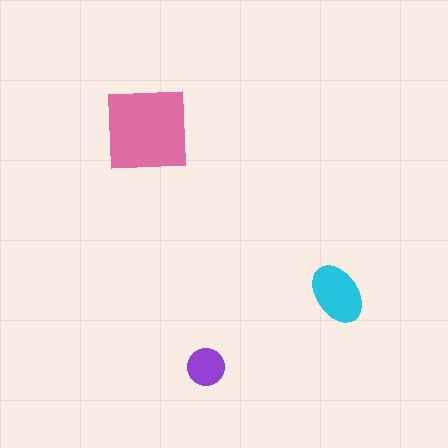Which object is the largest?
The pink square.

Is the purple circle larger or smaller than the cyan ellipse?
Smaller.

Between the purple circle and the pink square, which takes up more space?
The pink square.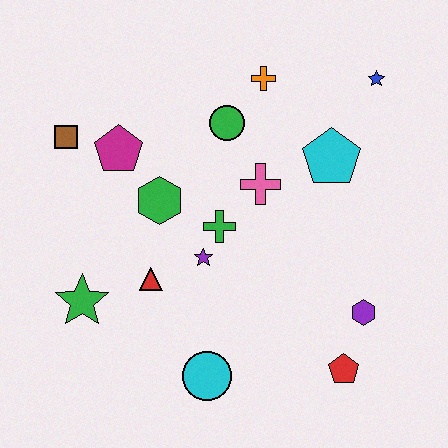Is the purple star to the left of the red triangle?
No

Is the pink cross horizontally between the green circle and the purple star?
No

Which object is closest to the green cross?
The purple star is closest to the green cross.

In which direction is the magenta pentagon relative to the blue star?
The magenta pentagon is to the left of the blue star.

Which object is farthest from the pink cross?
The green star is farthest from the pink cross.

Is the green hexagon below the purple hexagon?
No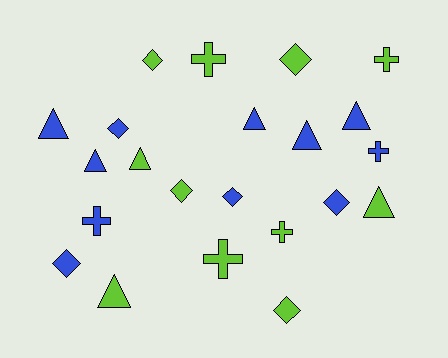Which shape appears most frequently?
Triangle, with 8 objects.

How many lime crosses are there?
There are 4 lime crosses.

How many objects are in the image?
There are 22 objects.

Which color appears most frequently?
Blue, with 11 objects.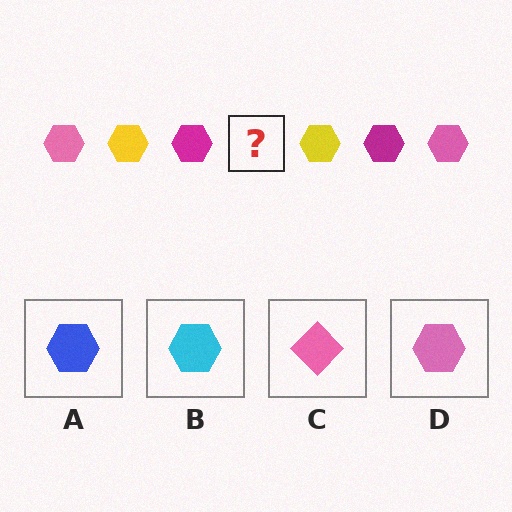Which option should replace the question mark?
Option D.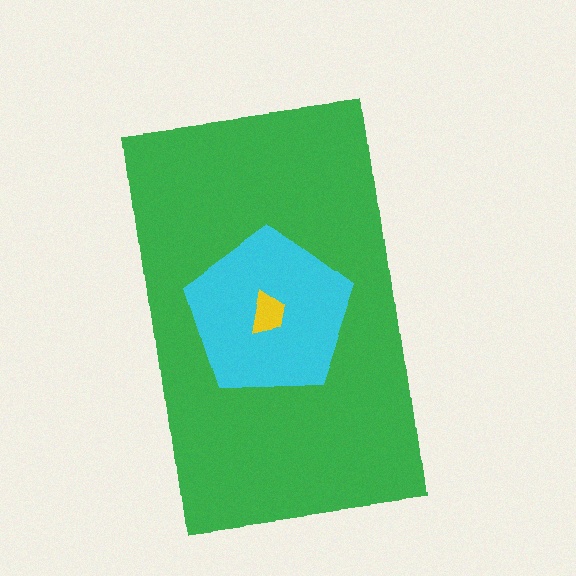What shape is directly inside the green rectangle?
The cyan pentagon.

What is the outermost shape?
The green rectangle.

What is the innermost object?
The yellow trapezoid.